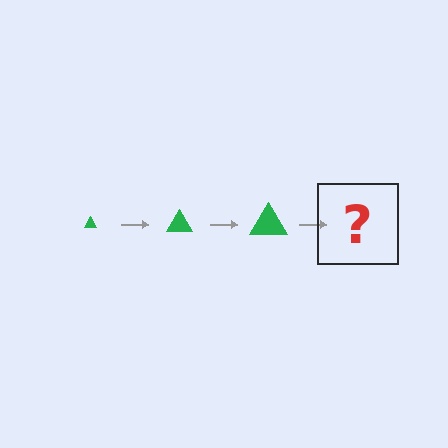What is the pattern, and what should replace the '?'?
The pattern is that the triangle gets progressively larger each step. The '?' should be a green triangle, larger than the previous one.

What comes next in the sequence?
The next element should be a green triangle, larger than the previous one.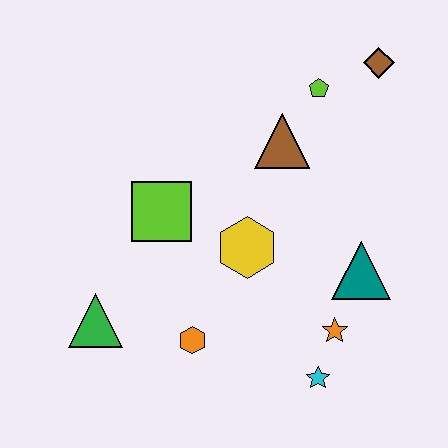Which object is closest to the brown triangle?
The lime pentagon is closest to the brown triangle.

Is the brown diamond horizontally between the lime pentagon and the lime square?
No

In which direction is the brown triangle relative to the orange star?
The brown triangle is above the orange star.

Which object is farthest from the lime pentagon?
The green triangle is farthest from the lime pentagon.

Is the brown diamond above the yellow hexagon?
Yes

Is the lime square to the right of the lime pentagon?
No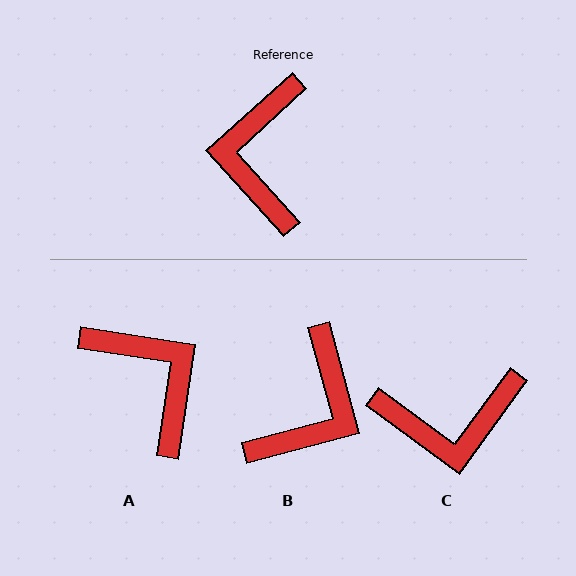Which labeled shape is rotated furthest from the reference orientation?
B, about 153 degrees away.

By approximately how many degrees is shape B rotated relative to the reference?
Approximately 153 degrees counter-clockwise.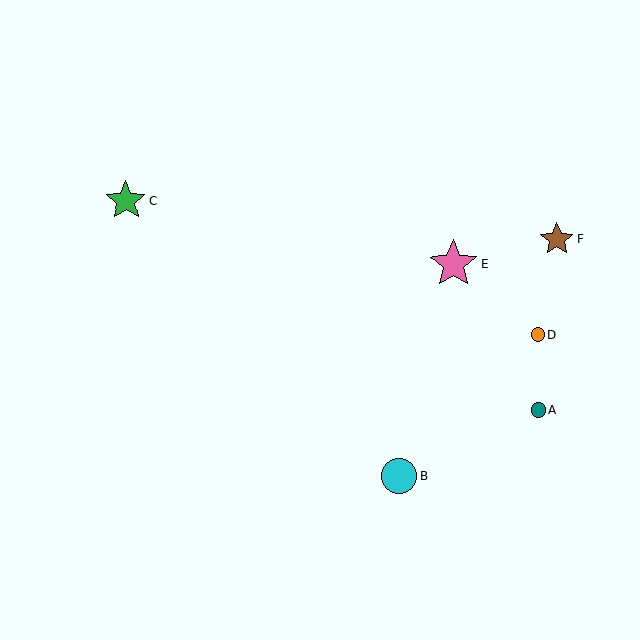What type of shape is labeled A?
Shape A is a teal circle.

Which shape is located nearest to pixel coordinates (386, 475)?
The cyan circle (labeled B) at (399, 476) is nearest to that location.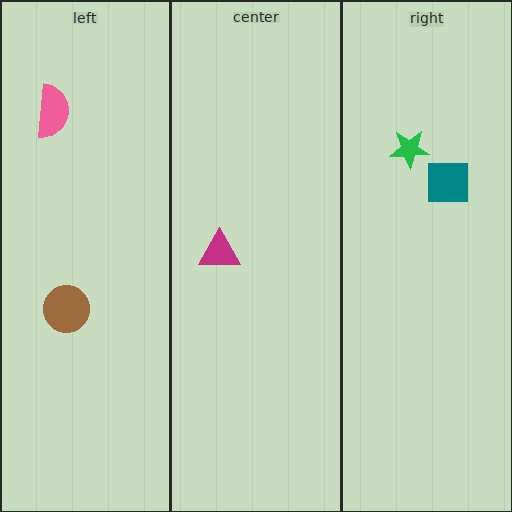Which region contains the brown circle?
The left region.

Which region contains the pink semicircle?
The left region.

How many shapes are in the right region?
2.